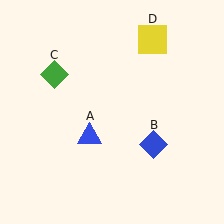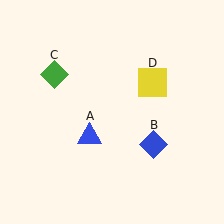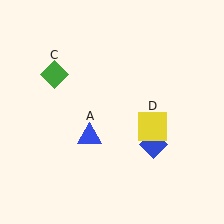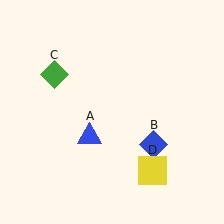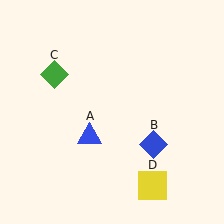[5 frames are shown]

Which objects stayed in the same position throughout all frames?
Blue triangle (object A) and blue diamond (object B) and green diamond (object C) remained stationary.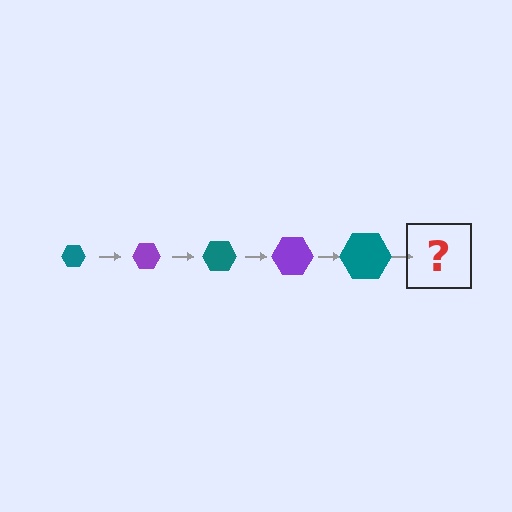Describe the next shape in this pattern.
It should be a purple hexagon, larger than the previous one.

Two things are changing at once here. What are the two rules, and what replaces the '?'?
The two rules are that the hexagon grows larger each step and the color cycles through teal and purple. The '?' should be a purple hexagon, larger than the previous one.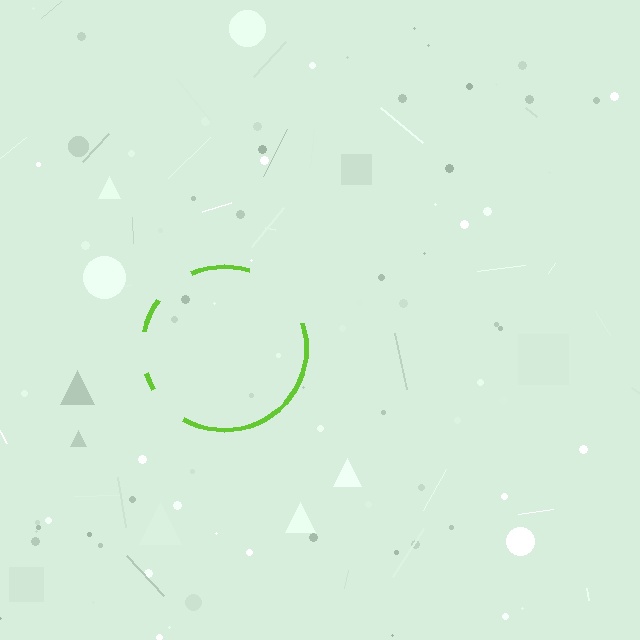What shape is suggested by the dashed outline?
The dashed outline suggests a circle.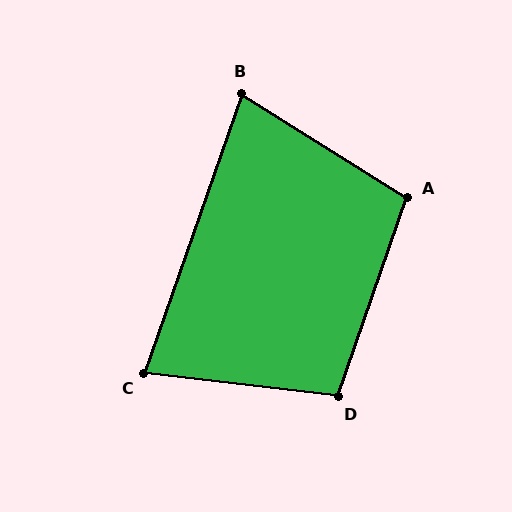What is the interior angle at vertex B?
Approximately 78 degrees (acute).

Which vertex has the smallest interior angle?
C, at approximately 77 degrees.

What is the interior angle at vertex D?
Approximately 102 degrees (obtuse).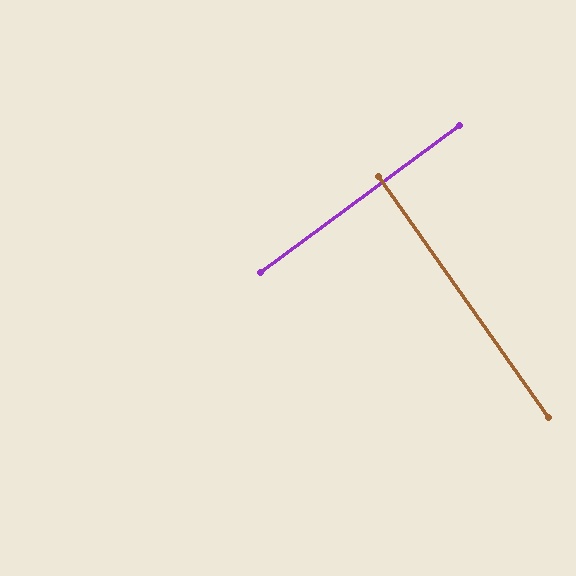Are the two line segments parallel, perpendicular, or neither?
Perpendicular — they meet at approximately 89°.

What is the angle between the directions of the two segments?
Approximately 89 degrees.